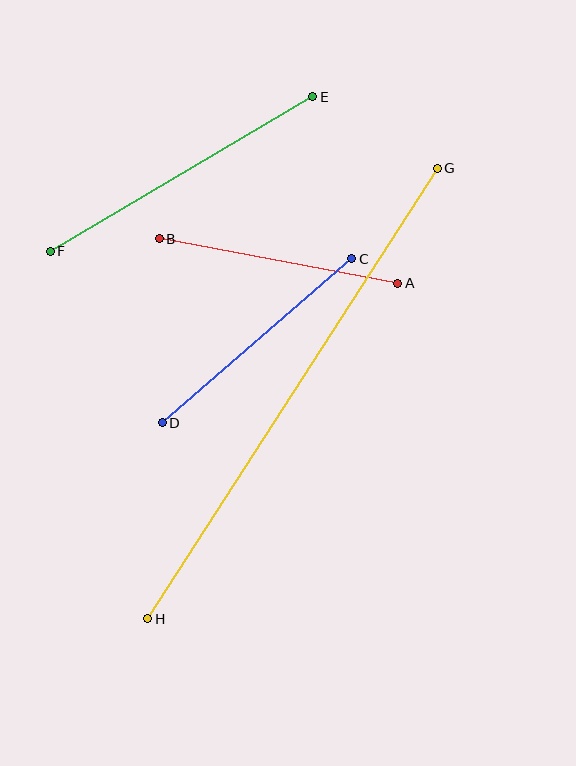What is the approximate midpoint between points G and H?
The midpoint is at approximately (292, 393) pixels.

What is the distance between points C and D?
The distance is approximately 250 pixels.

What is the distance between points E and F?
The distance is approximately 304 pixels.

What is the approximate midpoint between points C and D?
The midpoint is at approximately (257, 341) pixels.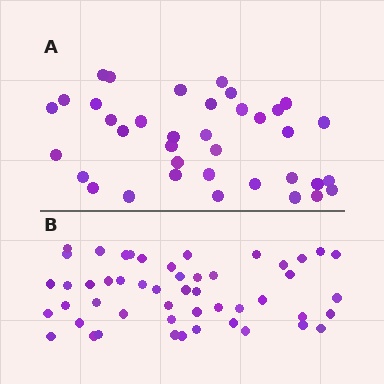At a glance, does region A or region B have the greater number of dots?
Region B (the bottom region) has more dots.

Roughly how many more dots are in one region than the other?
Region B has approximately 15 more dots than region A.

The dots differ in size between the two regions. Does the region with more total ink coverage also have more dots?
No. Region A has more total ink coverage because its dots are larger, but region B actually contains more individual dots. Total area can be misleading — the number of items is what matters here.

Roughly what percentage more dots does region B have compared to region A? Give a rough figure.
About 35% more.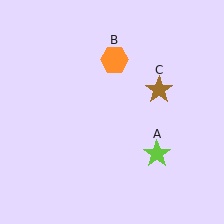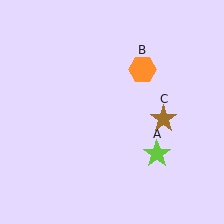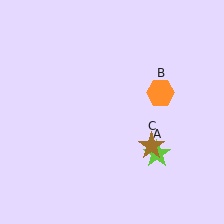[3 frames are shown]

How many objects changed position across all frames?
2 objects changed position: orange hexagon (object B), brown star (object C).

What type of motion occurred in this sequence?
The orange hexagon (object B), brown star (object C) rotated clockwise around the center of the scene.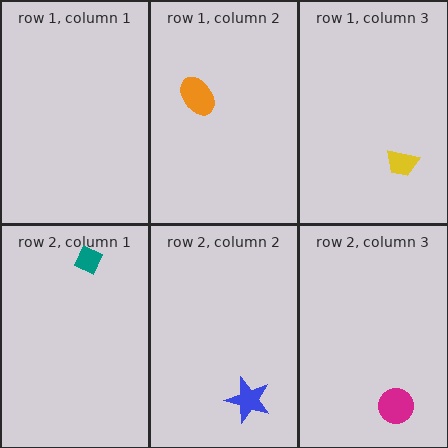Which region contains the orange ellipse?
The row 1, column 2 region.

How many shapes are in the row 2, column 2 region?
1.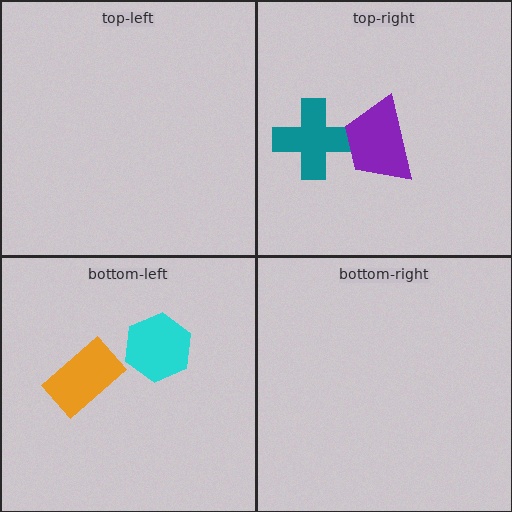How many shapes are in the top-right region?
2.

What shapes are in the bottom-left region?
The cyan hexagon, the orange rectangle.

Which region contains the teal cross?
The top-right region.